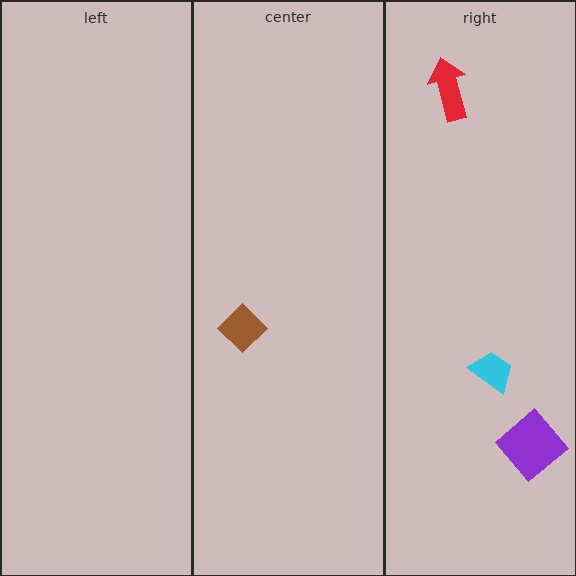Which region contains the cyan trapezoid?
The right region.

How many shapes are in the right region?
3.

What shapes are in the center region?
The brown diamond.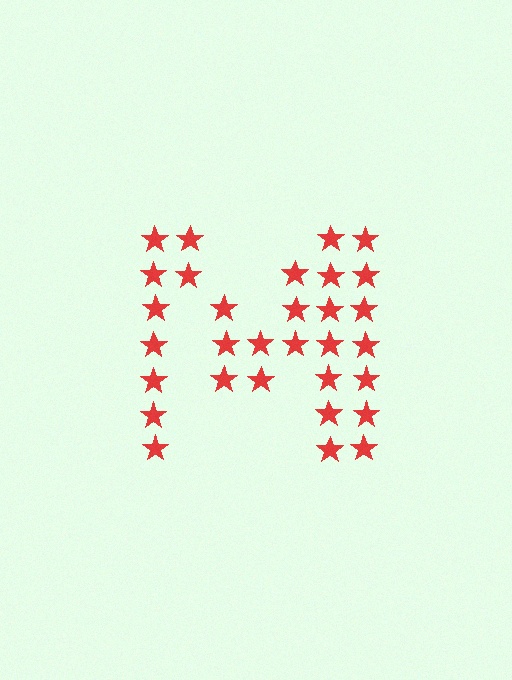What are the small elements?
The small elements are stars.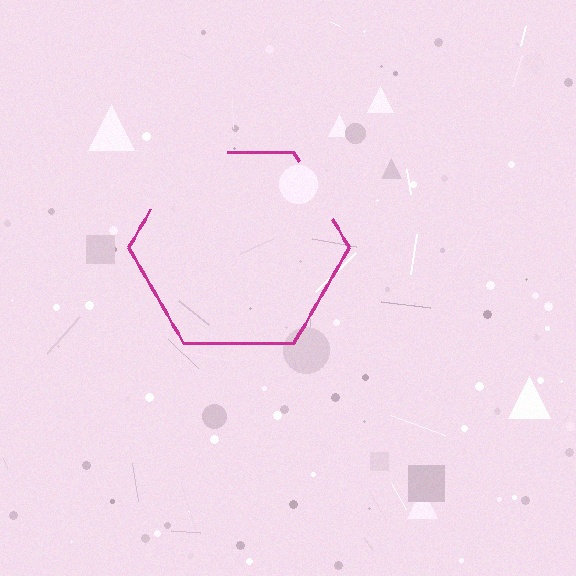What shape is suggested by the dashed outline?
The dashed outline suggests a hexagon.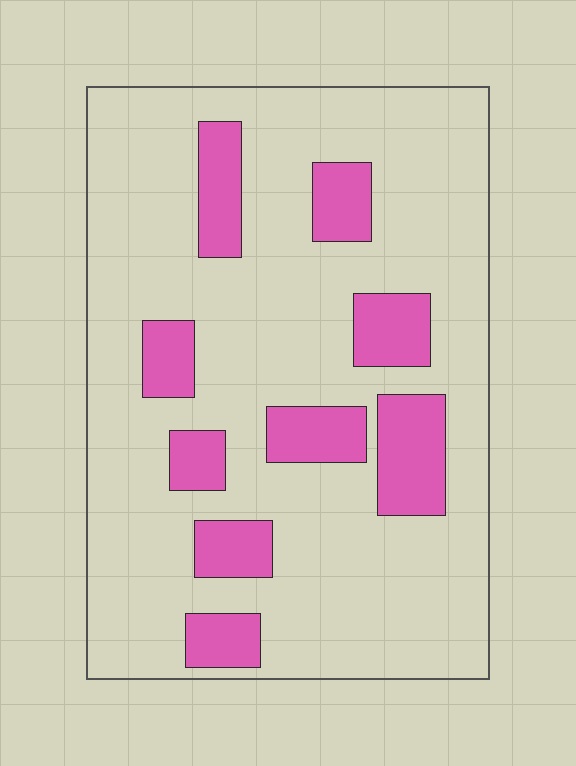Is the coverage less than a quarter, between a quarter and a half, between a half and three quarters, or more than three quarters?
Less than a quarter.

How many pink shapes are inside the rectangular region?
9.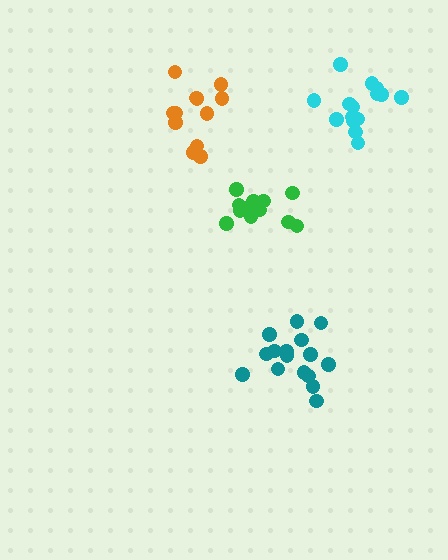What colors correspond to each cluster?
The clusters are colored: teal, orange, green, cyan.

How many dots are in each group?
Group 1: 16 dots, Group 2: 12 dots, Group 3: 13 dots, Group 4: 15 dots (56 total).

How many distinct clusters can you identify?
There are 4 distinct clusters.